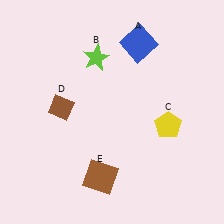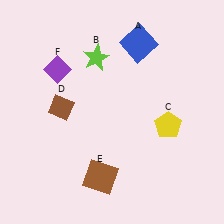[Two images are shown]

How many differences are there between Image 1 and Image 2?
There is 1 difference between the two images.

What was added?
A purple diamond (F) was added in Image 2.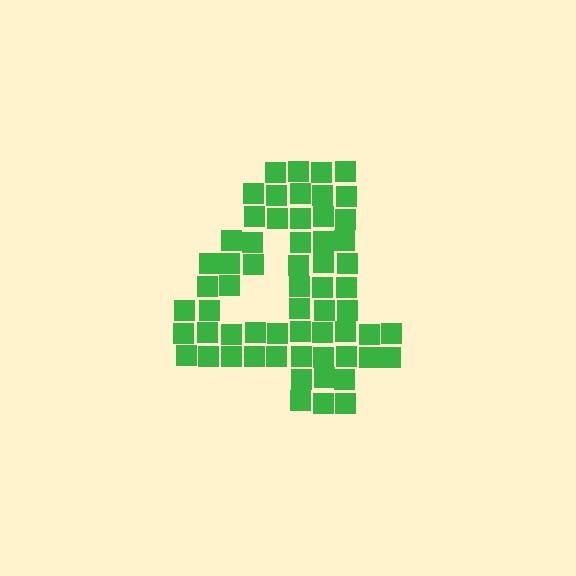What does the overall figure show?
The overall figure shows the digit 4.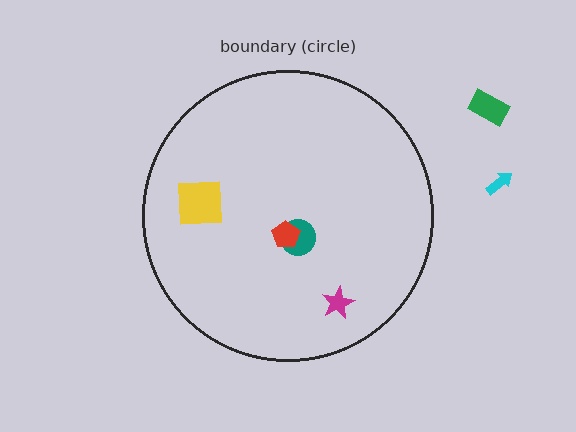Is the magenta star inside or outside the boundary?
Inside.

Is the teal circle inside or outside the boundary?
Inside.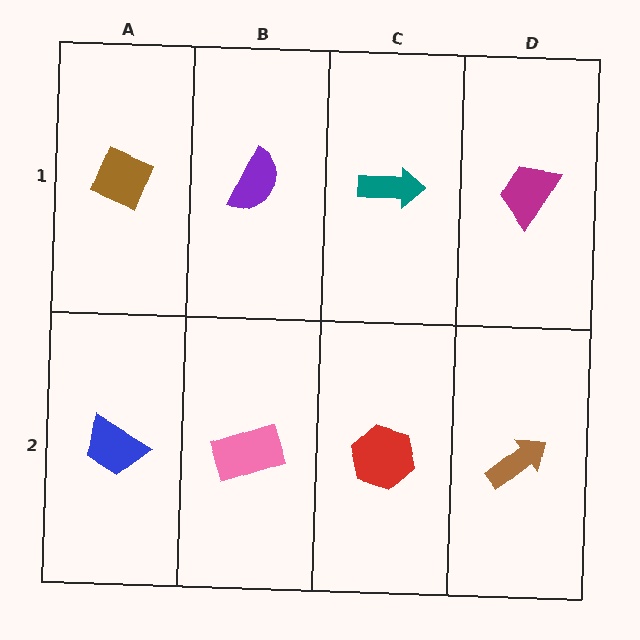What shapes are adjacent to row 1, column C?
A red hexagon (row 2, column C), a purple semicircle (row 1, column B), a magenta trapezoid (row 1, column D).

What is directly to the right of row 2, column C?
A brown arrow.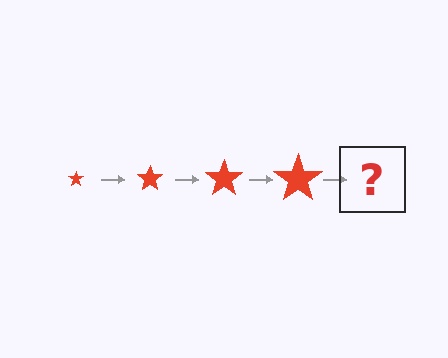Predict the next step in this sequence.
The next step is a red star, larger than the previous one.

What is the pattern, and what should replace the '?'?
The pattern is that the star gets progressively larger each step. The '?' should be a red star, larger than the previous one.